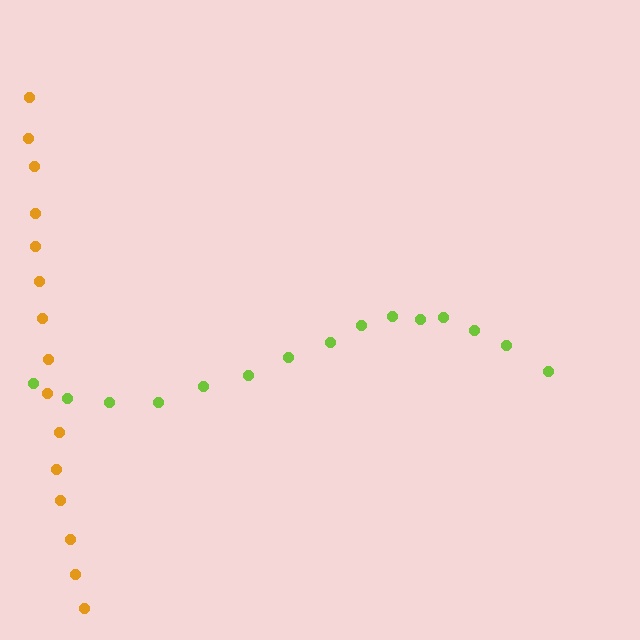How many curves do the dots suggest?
There are 2 distinct paths.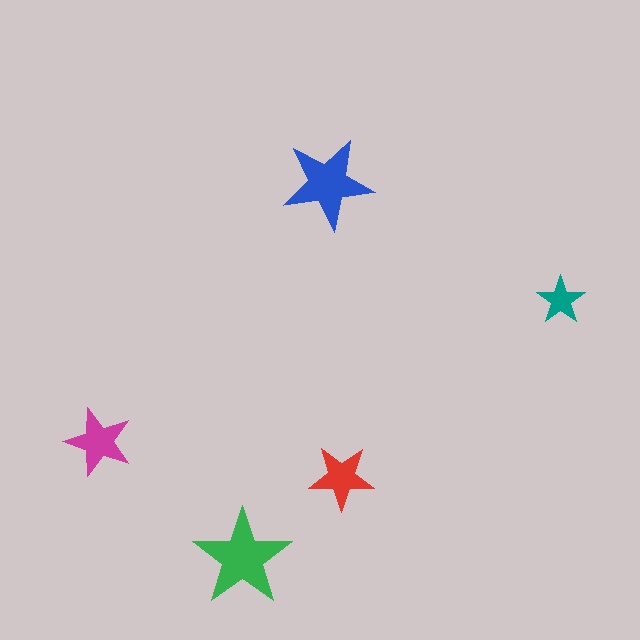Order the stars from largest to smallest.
the green one, the blue one, the magenta one, the red one, the teal one.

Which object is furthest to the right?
The teal star is rightmost.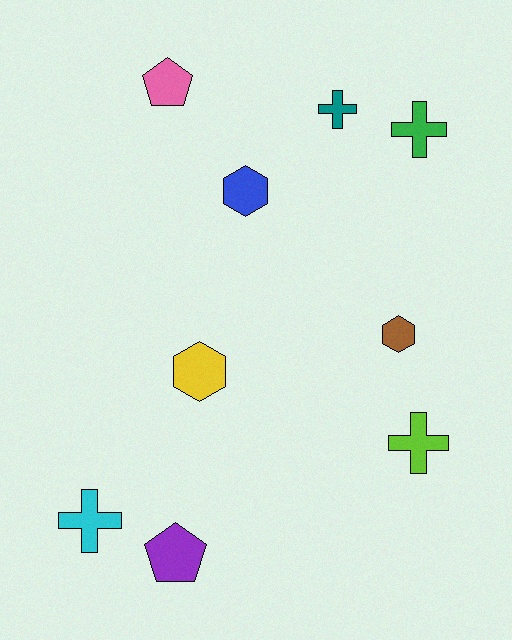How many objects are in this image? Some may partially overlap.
There are 9 objects.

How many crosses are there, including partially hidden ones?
There are 4 crosses.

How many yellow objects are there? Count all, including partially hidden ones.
There is 1 yellow object.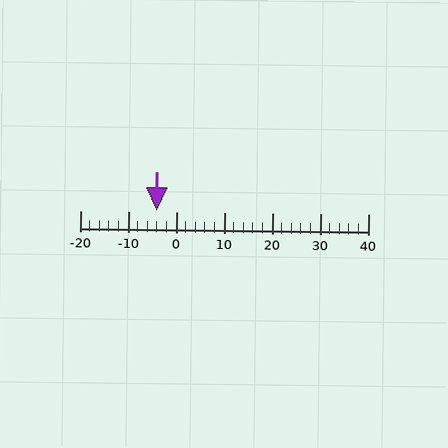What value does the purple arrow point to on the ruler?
The purple arrow points to approximately -4.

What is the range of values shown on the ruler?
The ruler shows values from -20 to 40.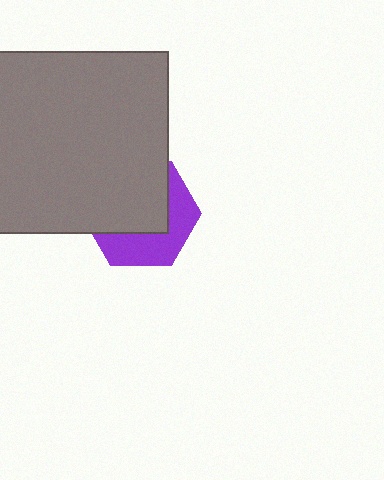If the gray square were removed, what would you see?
You would see the complete purple hexagon.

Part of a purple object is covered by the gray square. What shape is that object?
It is a hexagon.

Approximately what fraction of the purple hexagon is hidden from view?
Roughly 58% of the purple hexagon is hidden behind the gray square.